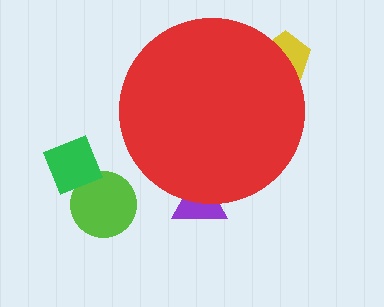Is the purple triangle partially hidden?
Yes, the purple triangle is partially hidden behind the red circle.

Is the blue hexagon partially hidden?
Yes, the blue hexagon is partially hidden behind the red circle.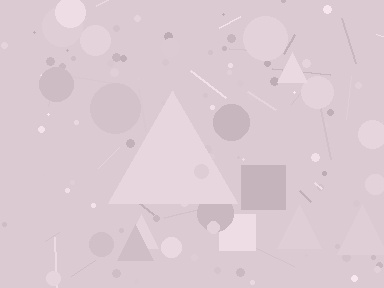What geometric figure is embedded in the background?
A triangle is embedded in the background.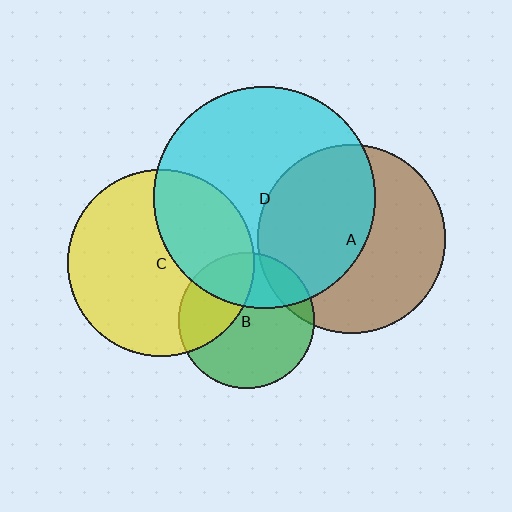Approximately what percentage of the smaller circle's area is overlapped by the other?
Approximately 30%.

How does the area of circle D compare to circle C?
Approximately 1.4 times.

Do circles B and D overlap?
Yes.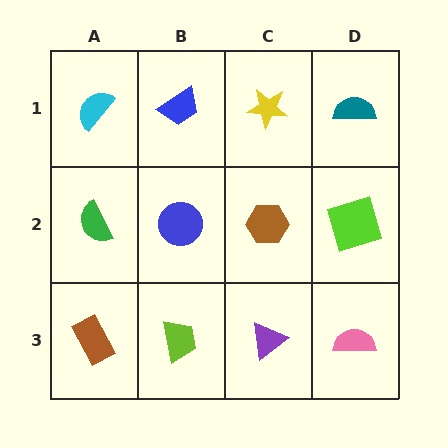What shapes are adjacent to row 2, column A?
A cyan semicircle (row 1, column A), a brown rectangle (row 3, column A), a blue circle (row 2, column B).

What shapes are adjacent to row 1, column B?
A blue circle (row 2, column B), a cyan semicircle (row 1, column A), a yellow star (row 1, column C).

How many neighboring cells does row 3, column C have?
3.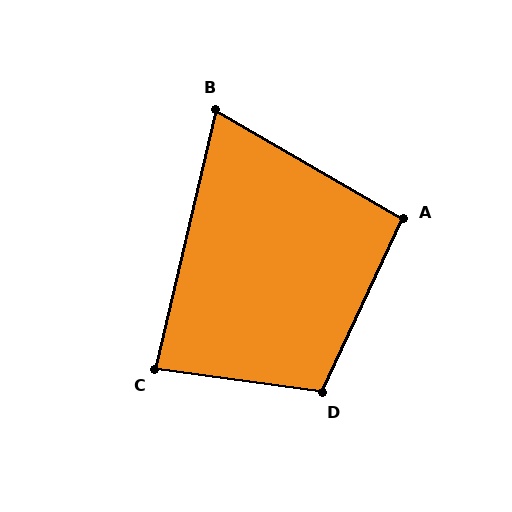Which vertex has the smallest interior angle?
B, at approximately 73 degrees.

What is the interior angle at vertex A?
Approximately 95 degrees (obtuse).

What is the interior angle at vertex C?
Approximately 85 degrees (acute).